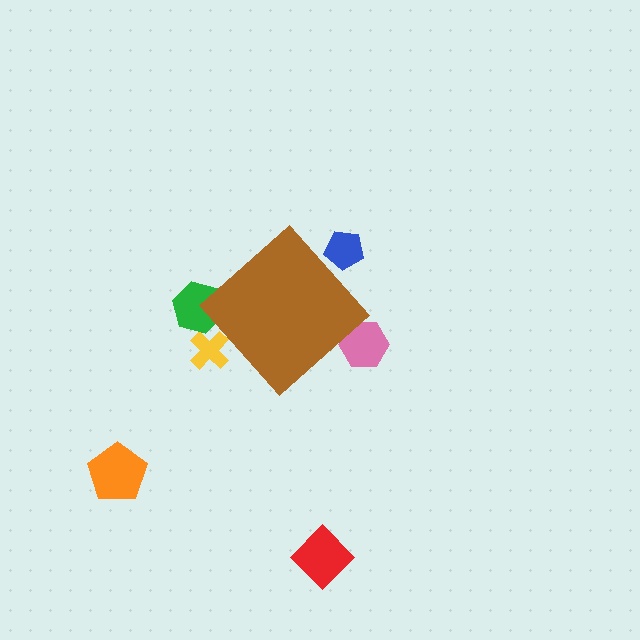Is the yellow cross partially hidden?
Yes, the yellow cross is partially hidden behind the brown diamond.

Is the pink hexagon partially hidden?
Yes, the pink hexagon is partially hidden behind the brown diamond.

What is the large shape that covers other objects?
A brown diamond.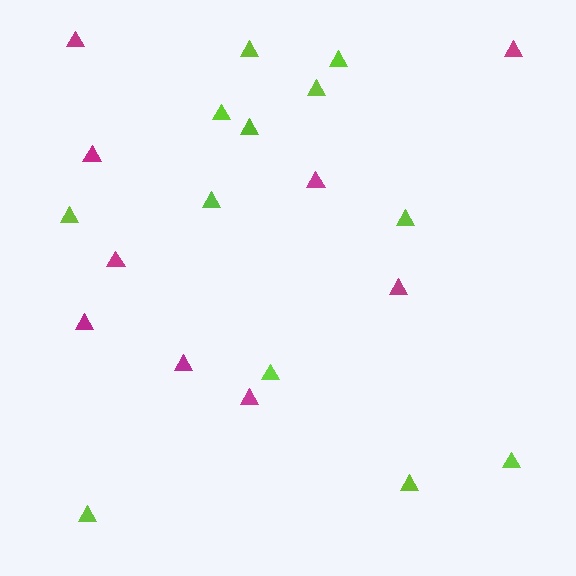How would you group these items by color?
There are 2 groups: one group of lime triangles (12) and one group of magenta triangles (9).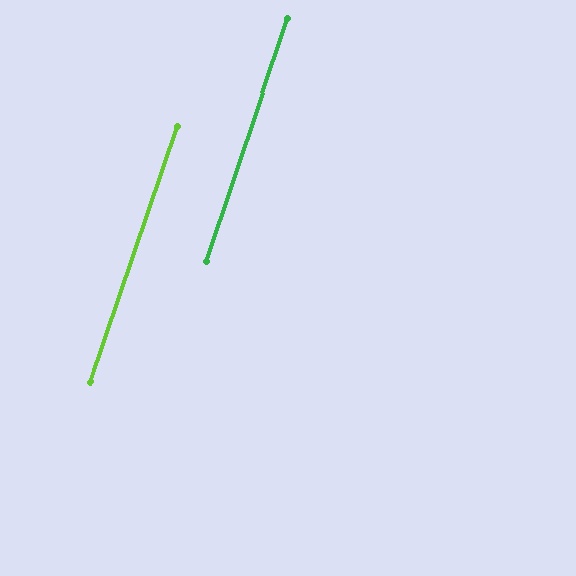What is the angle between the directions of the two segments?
Approximately 0 degrees.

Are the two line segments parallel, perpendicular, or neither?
Parallel — their directions differ by only 0.1°.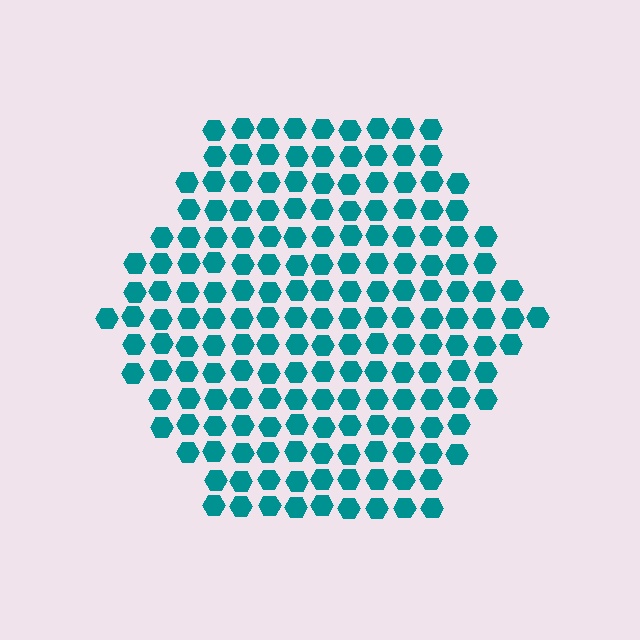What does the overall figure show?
The overall figure shows a hexagon.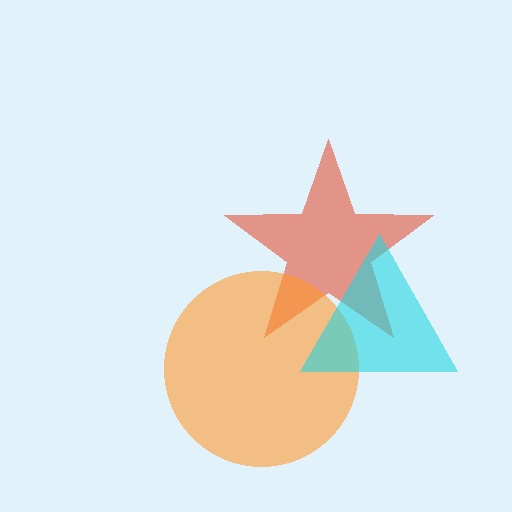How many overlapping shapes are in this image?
There are 3 overlapping shapes in the image.